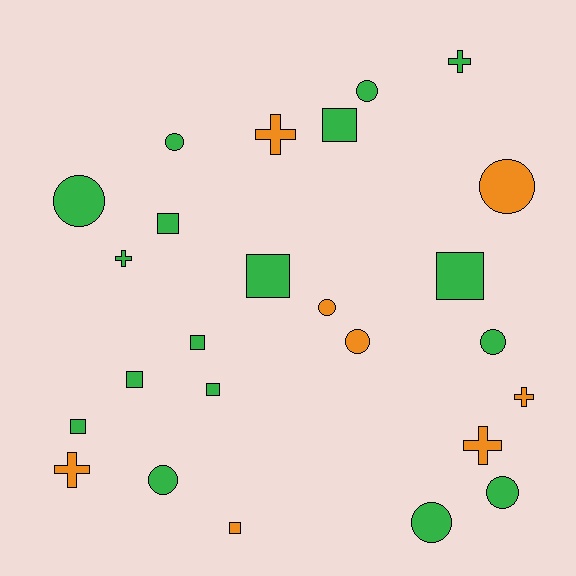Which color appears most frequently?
Green, with 17 objects.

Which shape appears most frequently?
Circle, with 10 objects.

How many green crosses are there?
There are 2 green crosses.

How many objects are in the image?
There are 25 objects.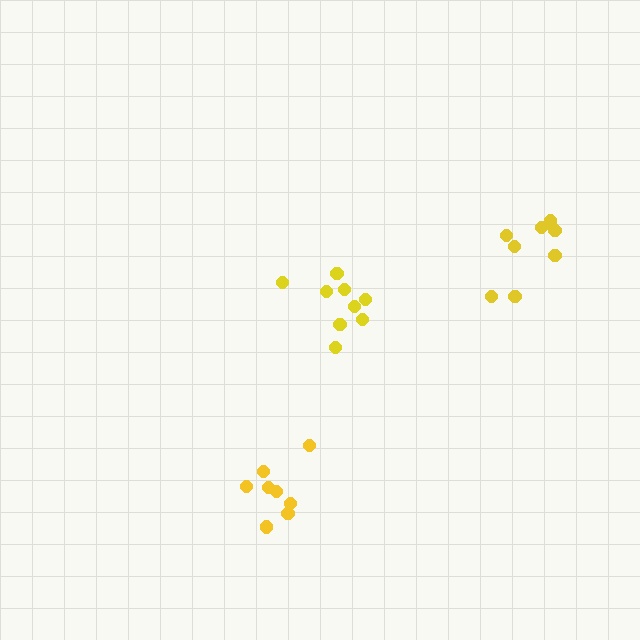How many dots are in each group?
Group 1: 8 dots, Group 2: 8 dots, Group 3: 9 dots (25 total).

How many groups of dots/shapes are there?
There are 3 groups.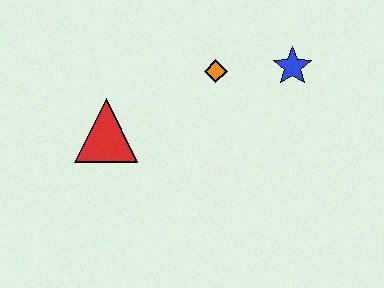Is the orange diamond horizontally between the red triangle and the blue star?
Yes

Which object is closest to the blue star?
The orange diamond is closest to the blue star.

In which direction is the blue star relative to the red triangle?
The blue star is to the right of the red triangle.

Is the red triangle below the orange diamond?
Yes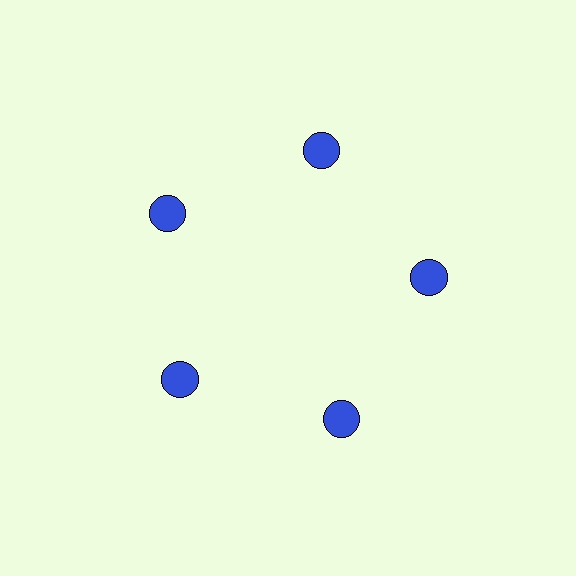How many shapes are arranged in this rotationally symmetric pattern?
There are 5 shapes, arranged in 5 groups of 1.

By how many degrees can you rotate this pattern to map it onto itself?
The pattern maps onto itself every 72 degrees of rotation.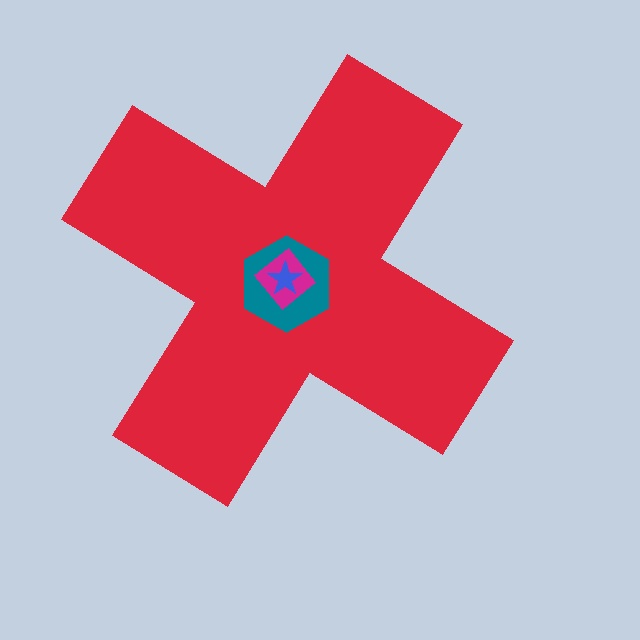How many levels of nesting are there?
4.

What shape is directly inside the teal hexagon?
The magenta diamond.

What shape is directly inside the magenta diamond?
The blue star.